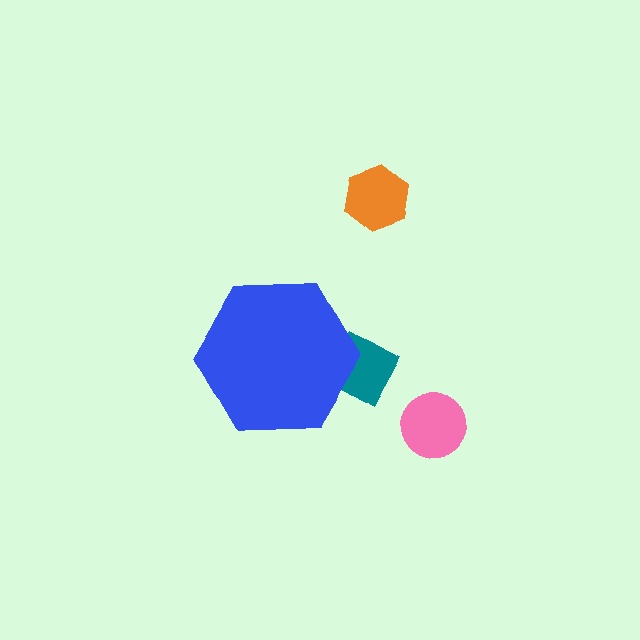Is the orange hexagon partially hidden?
No, the orange hexagon is fully visible.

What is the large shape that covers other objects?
A blue hexagon.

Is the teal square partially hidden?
Yes, the teal square is partially hidden behind the blue hexagon.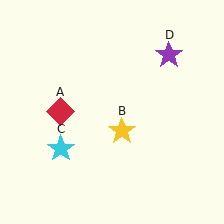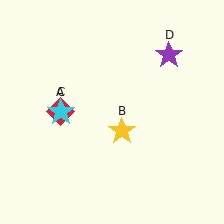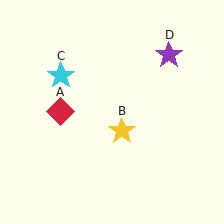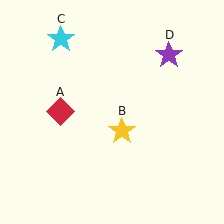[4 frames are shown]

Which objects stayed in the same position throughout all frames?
Red diamond (object A) and yellow star (object B) and purple star (object D) remained stationary.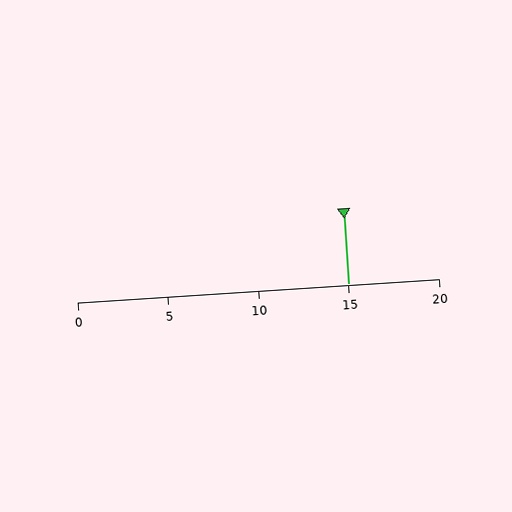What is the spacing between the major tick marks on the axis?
The major ticks are spaced 5 apart.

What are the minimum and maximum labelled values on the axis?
The axis runs from 0 to 20.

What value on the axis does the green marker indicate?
The marker indicates approximately 15.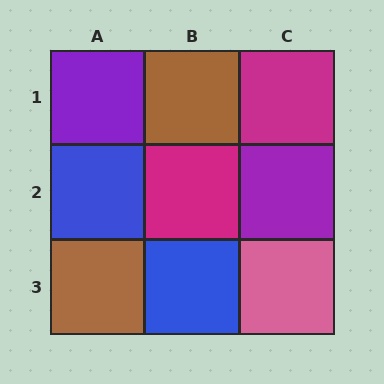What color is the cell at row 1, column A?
Purple.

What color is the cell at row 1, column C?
Magenta.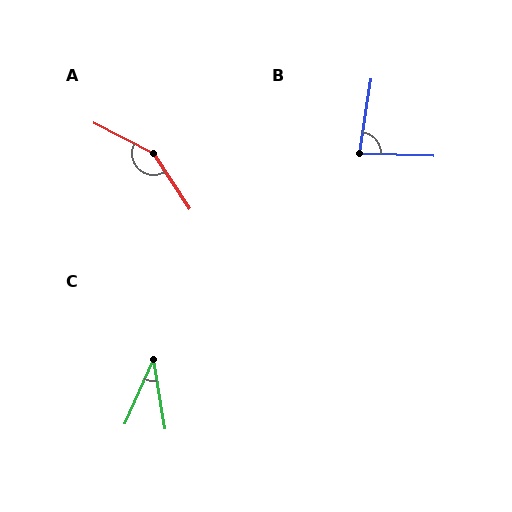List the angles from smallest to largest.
C (33°), B (83°), A (150°).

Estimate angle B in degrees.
Approximately 83 degrees.